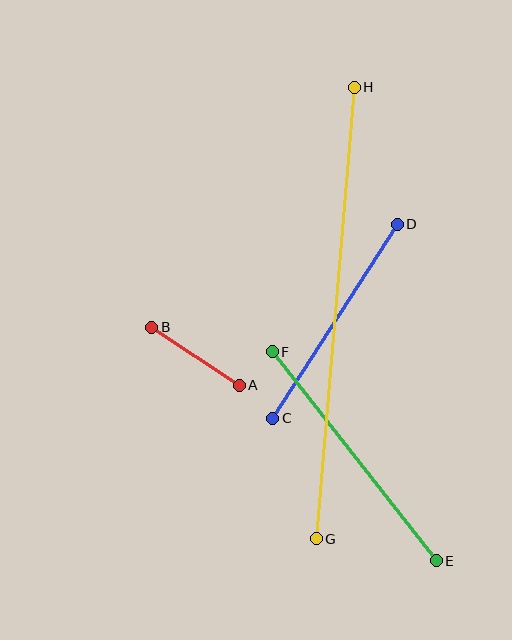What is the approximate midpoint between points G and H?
The midpoint is at approximately (335, 313) pixels.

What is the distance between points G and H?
The distance is approximately 453 pixels.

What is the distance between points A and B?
The distance is approximately 105 pixels.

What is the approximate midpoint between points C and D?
The midpoint is at approximately (335, 321) pixels.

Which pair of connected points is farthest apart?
Points G and H are farthest apart.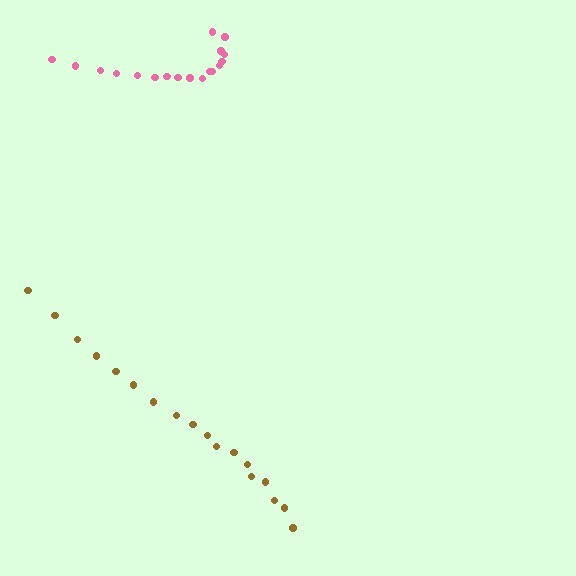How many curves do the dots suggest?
There are 2 distinct paths.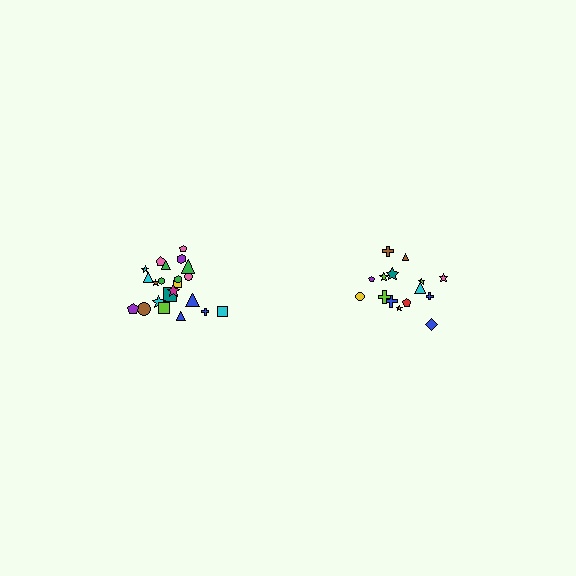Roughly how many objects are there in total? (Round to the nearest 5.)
Roughly 35 objects in total.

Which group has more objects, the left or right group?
The left group.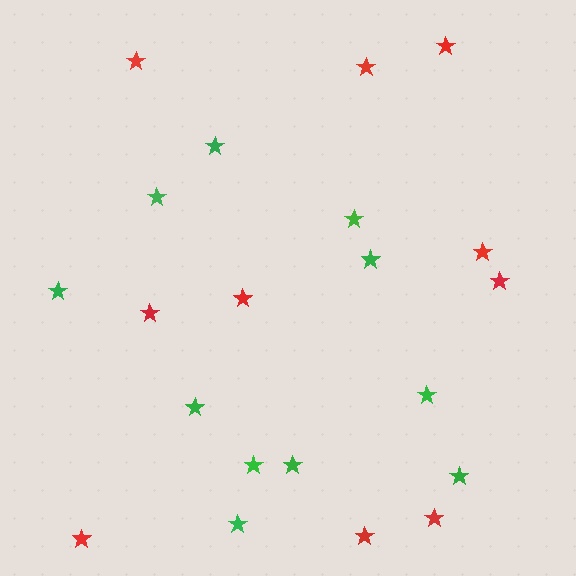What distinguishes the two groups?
There are 2 groups: one group of green stars (11) and one group of red stars (10).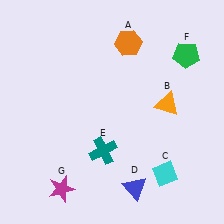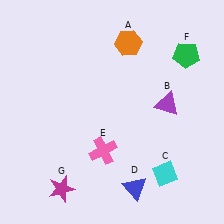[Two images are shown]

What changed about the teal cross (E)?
In Image 1, E is teal. In Image 2, it changed to pink.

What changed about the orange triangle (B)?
In Image 1, B is orange. In Image 2, it changed to purple.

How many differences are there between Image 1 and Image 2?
There are 2 differences between the two images.